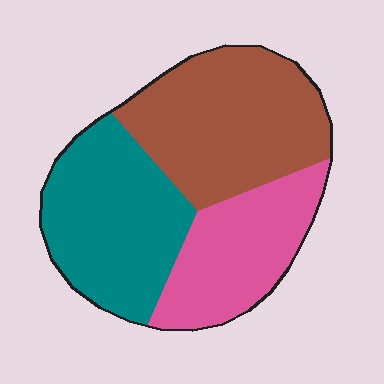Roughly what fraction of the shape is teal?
Teal covers roughly 35% of the shape.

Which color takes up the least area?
Pink, at roughly 25%.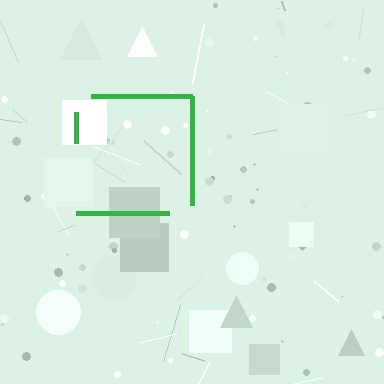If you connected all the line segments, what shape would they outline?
They would outline a square.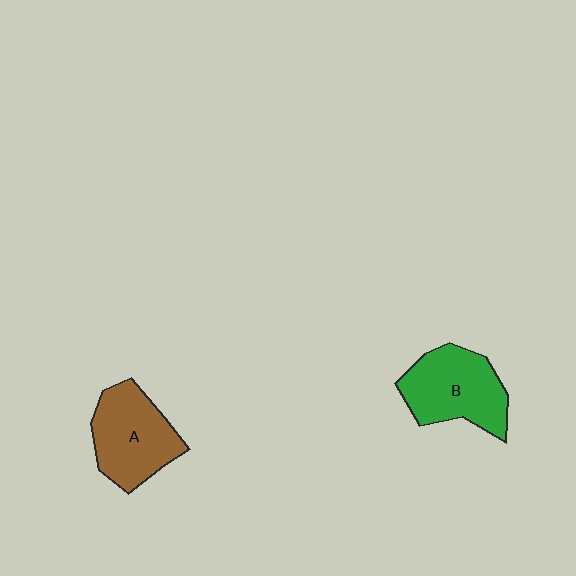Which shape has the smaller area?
Shape A (brown).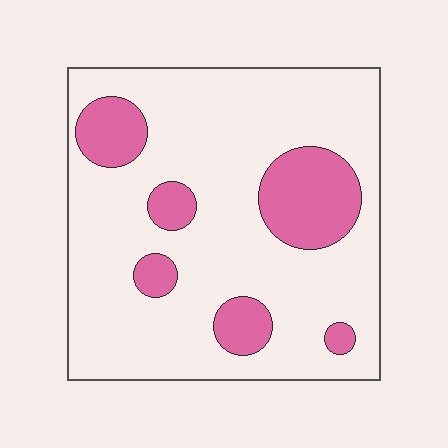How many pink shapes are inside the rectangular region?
6.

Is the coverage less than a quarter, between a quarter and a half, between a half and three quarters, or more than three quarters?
Less than a quarter.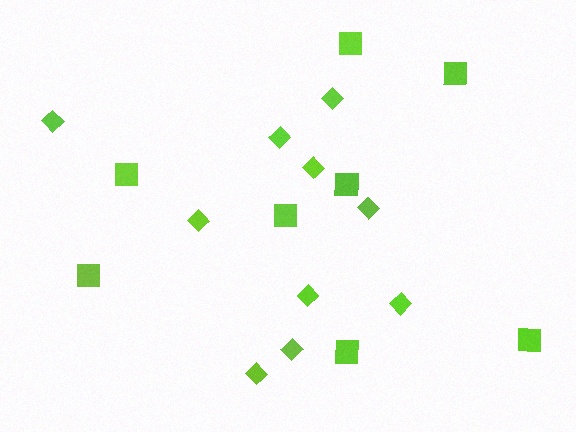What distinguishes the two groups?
There are 2 groups: one group of diamonds (10) and one group of squares (8).